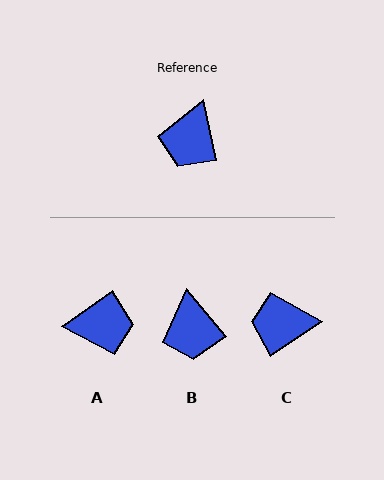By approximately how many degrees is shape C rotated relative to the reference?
Approximately 69 degrees clockwise.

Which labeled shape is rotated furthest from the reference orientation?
A, about 113 degrees away.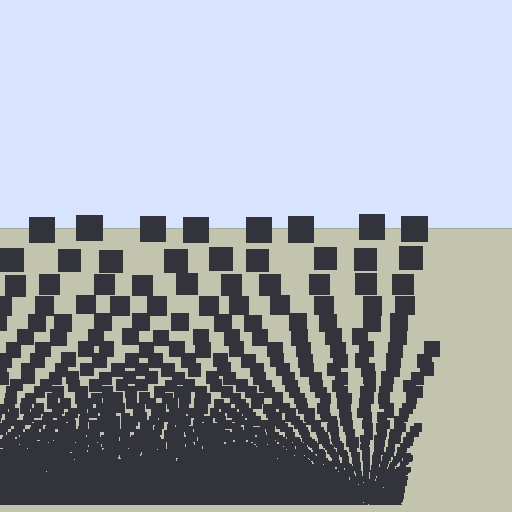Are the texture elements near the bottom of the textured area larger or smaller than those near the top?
Smaller. The gradient is inverted — elements near the bottom are smaller and denser.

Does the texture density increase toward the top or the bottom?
Density increases toward the bottom.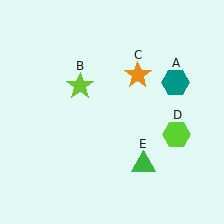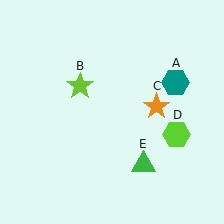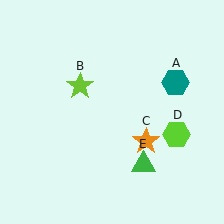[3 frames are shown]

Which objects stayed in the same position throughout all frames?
Teal hexagon (object A) and lime star (object B) and lime hexagon (object D) and green triangle (object E) remained stationary.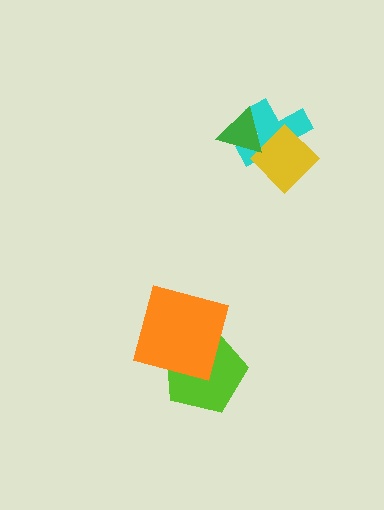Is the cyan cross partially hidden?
Yes, it is partially covered by another shape.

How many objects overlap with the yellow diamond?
2 objects overlap with the yellow diamond.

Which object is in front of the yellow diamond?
The green triangle is in front of the yellow diamond.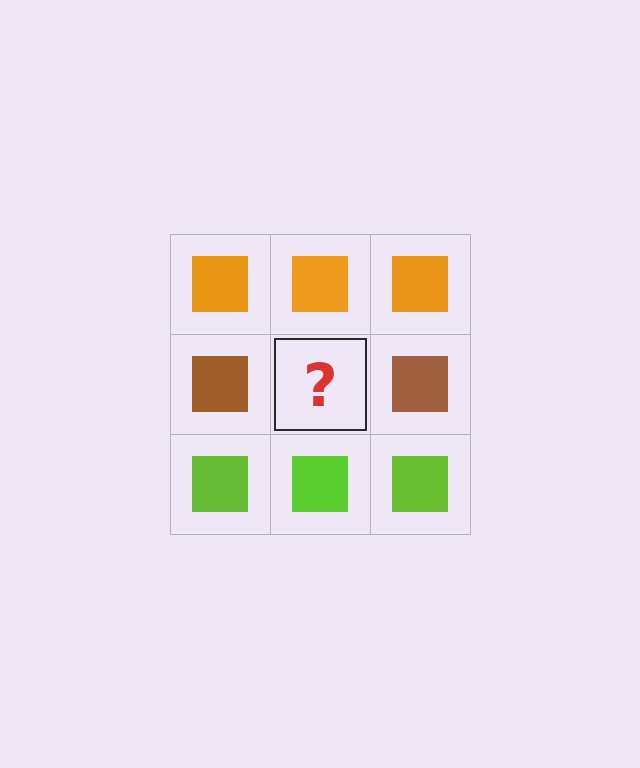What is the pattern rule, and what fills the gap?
The rule is that each row has a consistent color. The gap should be filled with a brown square.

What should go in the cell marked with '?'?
The missing cell should contain a brown square.